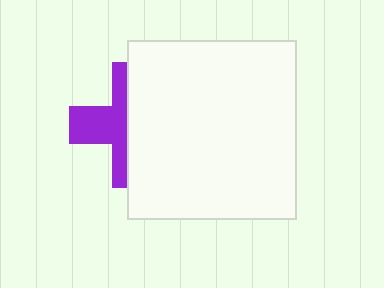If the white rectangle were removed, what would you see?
You would see the complete purple cross.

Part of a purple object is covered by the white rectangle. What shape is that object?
It is a cross.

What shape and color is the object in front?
The object in front is a white rectangle.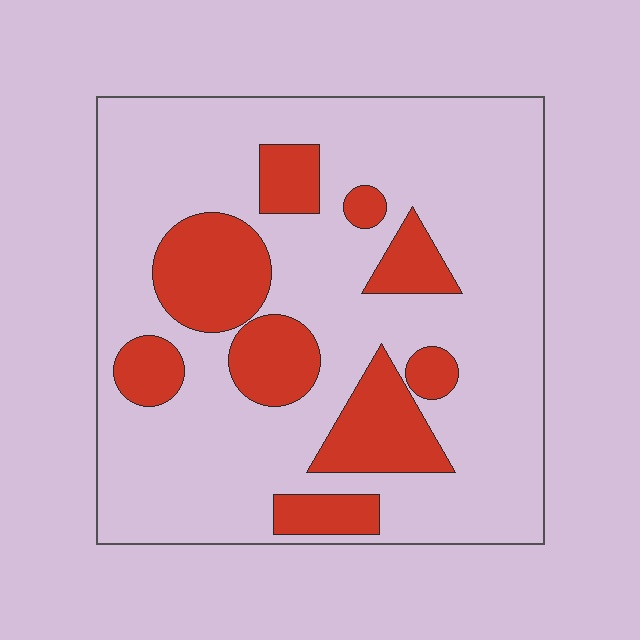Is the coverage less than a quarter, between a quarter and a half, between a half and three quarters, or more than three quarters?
Less than a quarter.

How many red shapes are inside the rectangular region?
9.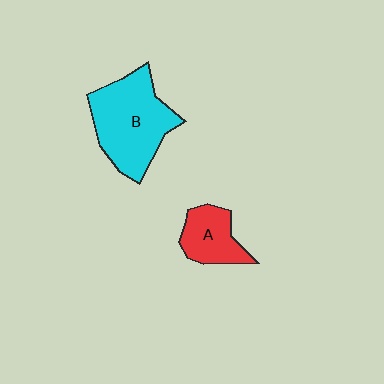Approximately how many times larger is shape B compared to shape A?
Approximately 2.1 times.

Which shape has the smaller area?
Shape A (red).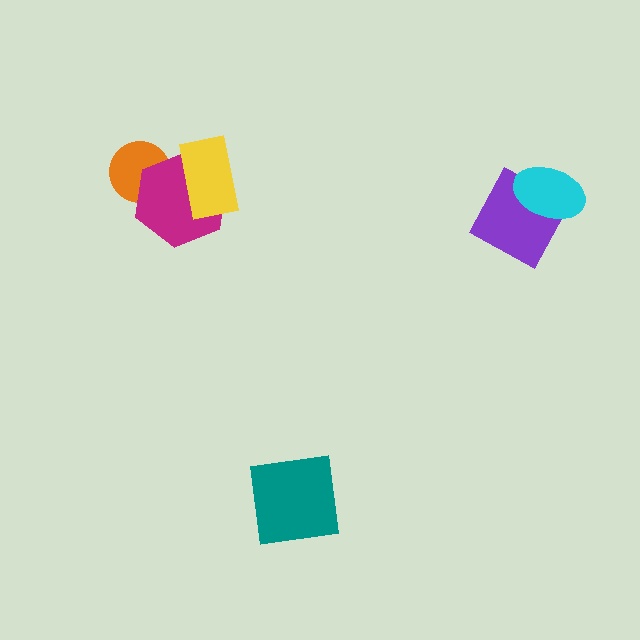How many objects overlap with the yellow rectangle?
1 object overlaps with the yellow rectangle.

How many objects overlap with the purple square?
1 object overlaps with the purple square.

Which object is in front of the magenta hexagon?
The yellow rectangle is in front of the magenta hexagon.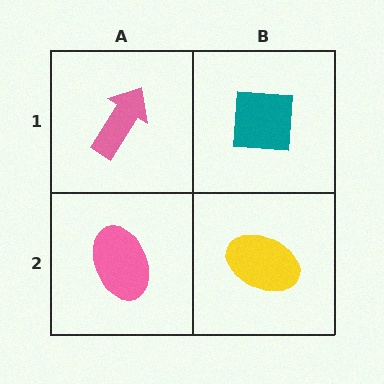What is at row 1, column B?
A teal square.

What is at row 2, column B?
A yellow ellipse.